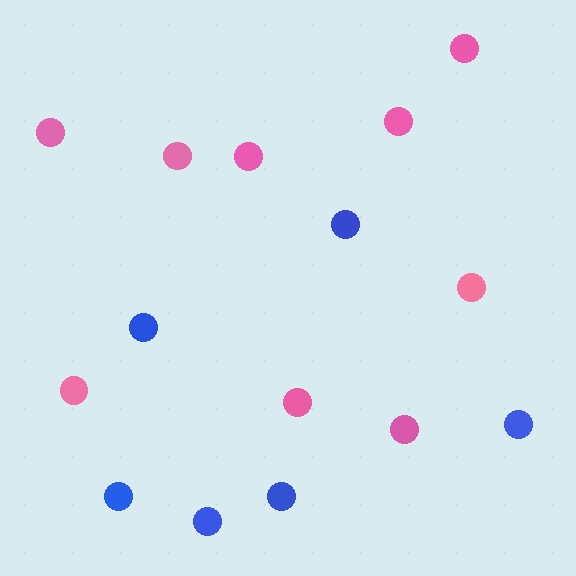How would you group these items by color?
There are 2 groups: one group of blue circles (6) and one group of pink circles (9).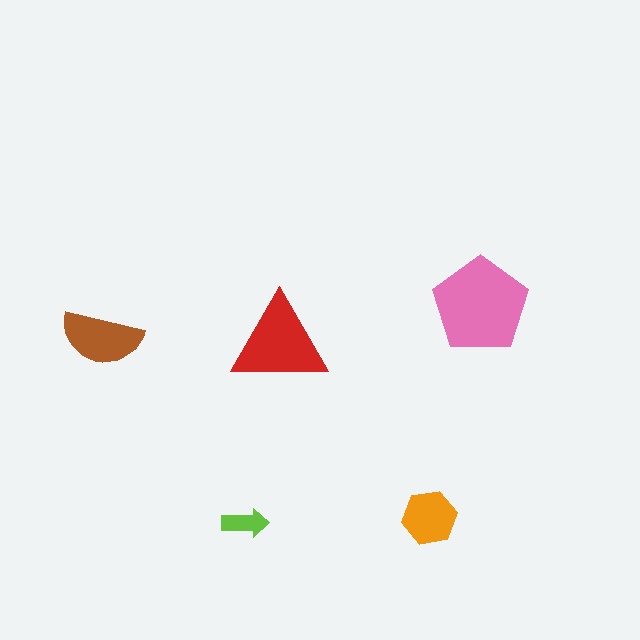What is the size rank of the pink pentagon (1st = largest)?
1st.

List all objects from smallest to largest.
The lime arrow, the orange hexagon, the brown semicircle, the red triangle, the pink pentagon.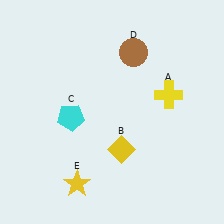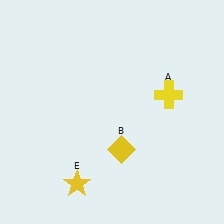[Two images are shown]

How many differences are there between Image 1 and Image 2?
There are 2 differences between the two images.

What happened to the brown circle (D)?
The brown circle (D) was removed in Image 2. It was in the top-right area of Image 1.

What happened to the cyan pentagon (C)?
The cyan pentagon (C) was removed in Image 2. It was in the bottom-left area of Image 1.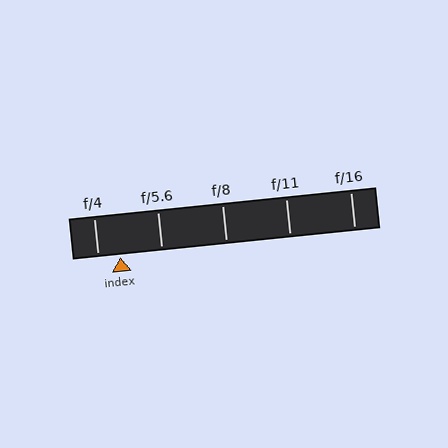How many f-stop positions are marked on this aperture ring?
There are 5 f-stop positions marked.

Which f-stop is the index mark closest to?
The index mark is closest to f/4.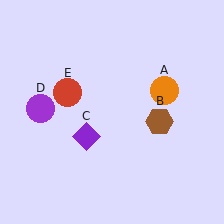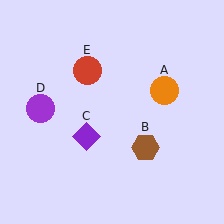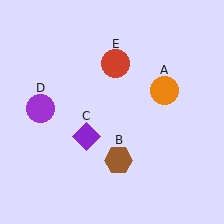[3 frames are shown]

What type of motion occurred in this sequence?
The brown hexagon (object B), red circle (object E) rotated clockwise around the center of the scene.